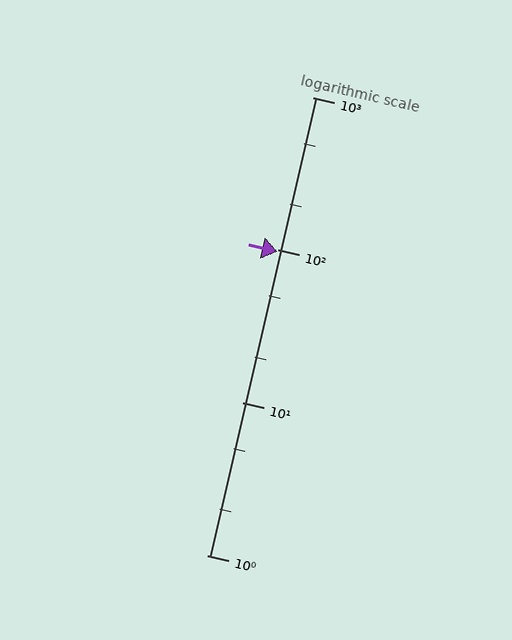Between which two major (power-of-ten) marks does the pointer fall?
The pointer is between 10 and 100.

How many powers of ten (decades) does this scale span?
The scale spans 3 decades, from 1 to 1000.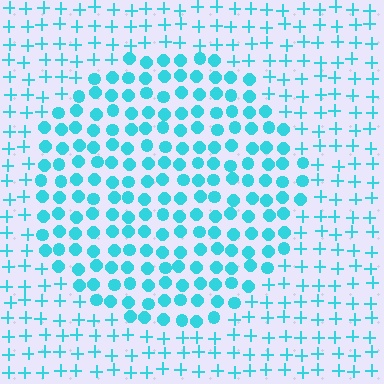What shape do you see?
I see a circle.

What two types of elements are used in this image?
The image uses circles inside the circle region and plus signs outside it.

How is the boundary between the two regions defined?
The boundary is defined by a change in element shape: circles inside vs. plus signs outside. All elements share the same color and spacing.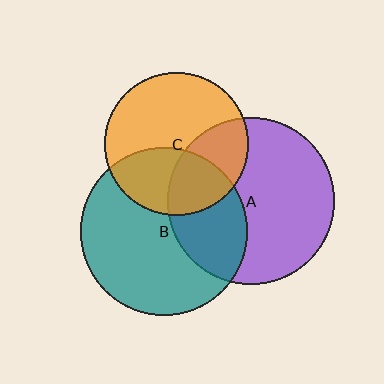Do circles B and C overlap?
Yes.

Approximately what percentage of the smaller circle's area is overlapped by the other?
Approximately 35%.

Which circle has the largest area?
Circle B (teal).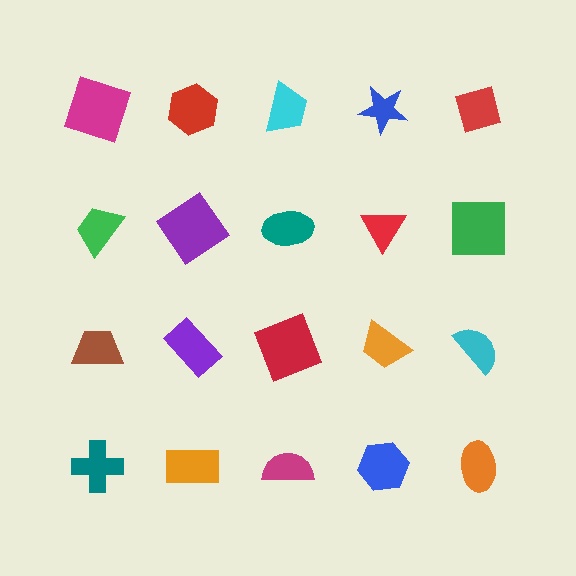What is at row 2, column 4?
A red triangle.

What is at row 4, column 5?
An orange ellipse.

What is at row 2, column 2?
A purple diamond.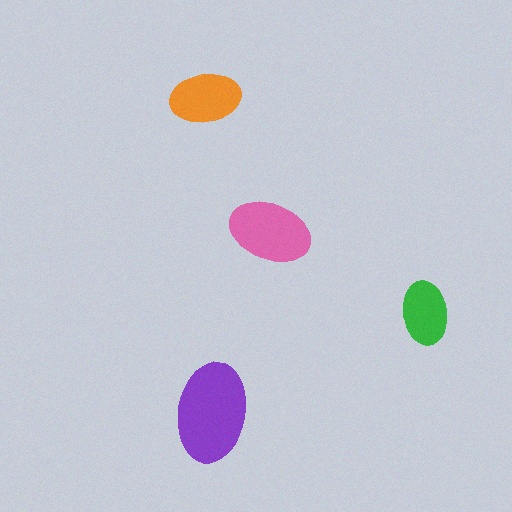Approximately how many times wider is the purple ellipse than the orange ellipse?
About 1.5 times wider.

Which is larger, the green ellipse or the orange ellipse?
The orange one.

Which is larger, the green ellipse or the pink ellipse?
The pink one.